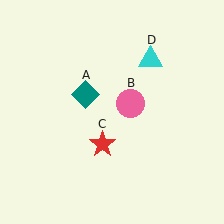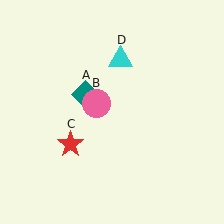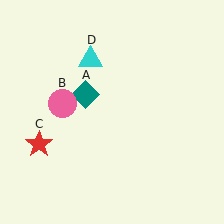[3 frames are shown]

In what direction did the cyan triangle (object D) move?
The cyan triangle (object D) moved left.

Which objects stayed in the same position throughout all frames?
Teal diamond (object A) remained stationary.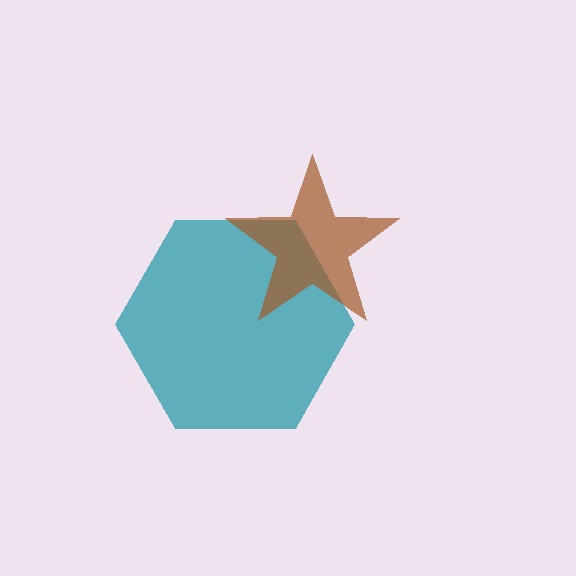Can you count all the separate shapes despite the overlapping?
Yes, there are 2 separate shapes.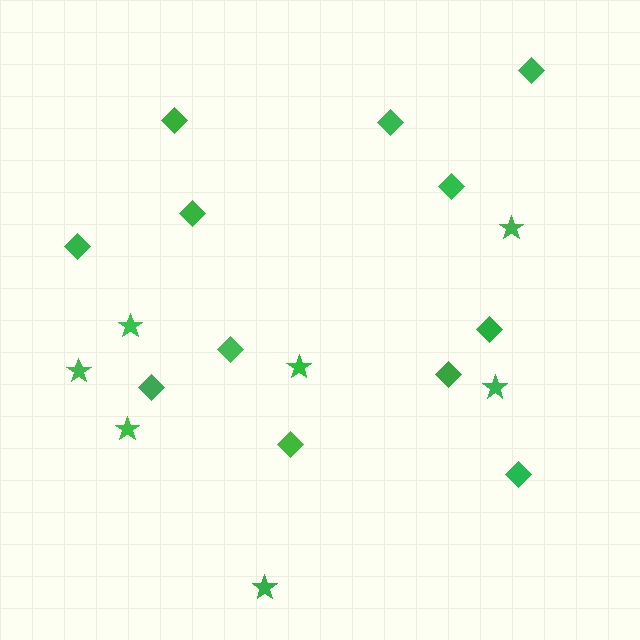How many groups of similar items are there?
There are 2 groups: one group of stars (7) and one group of diamonds (12).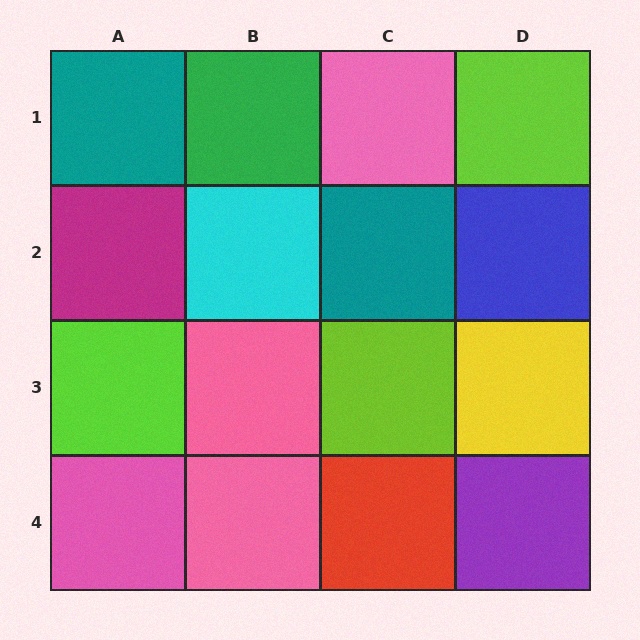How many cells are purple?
1 cell is purple.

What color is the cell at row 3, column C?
Lime.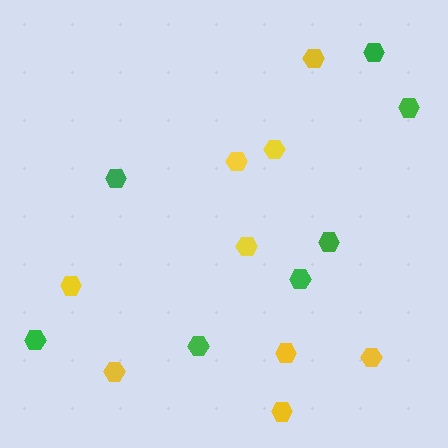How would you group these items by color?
There are 2 groups: one group of green hexagons (7) and one group of yellow hexagons (9).